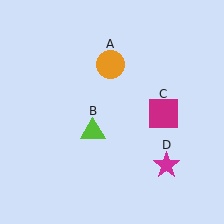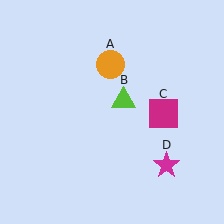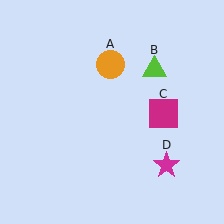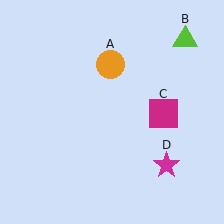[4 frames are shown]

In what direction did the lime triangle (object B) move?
The lime triangle (object B) moved up and to the right.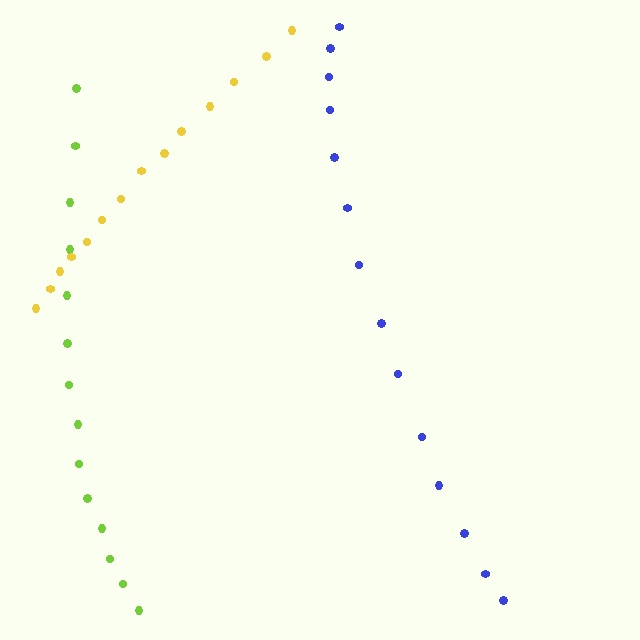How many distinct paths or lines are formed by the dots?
There are 3 distinct paths.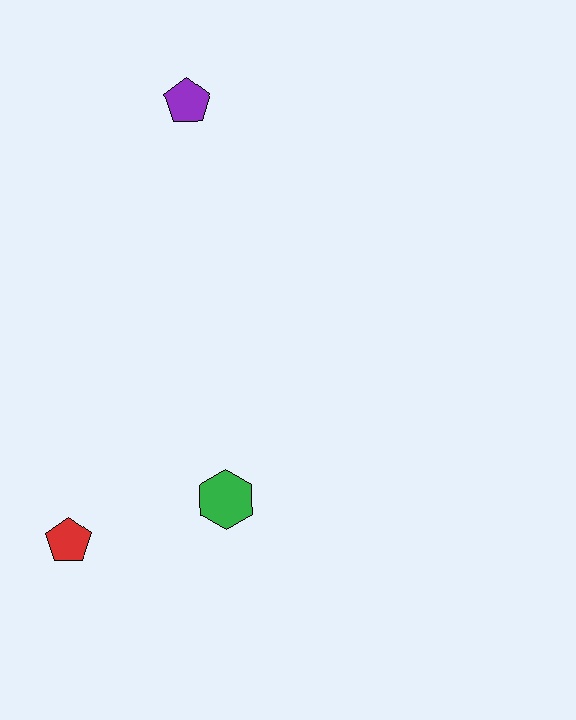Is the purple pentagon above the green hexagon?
Yes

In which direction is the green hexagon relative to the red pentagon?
The green hexagon is to the right of the red pentagon.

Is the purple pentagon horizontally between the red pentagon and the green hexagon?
Yes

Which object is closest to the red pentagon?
The green hexagon is closest to the red pentagon.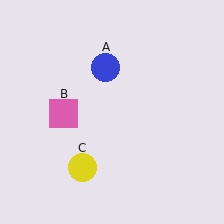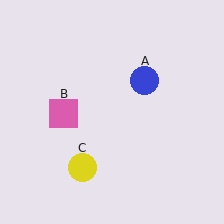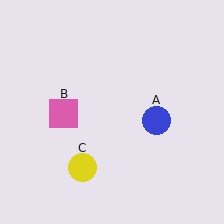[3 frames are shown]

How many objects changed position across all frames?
1 object changed position: blue circle (object A).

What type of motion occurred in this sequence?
The blue circle (object A) rotated clockwise around the center of the scene.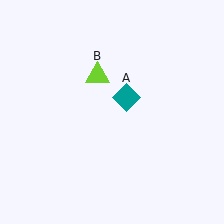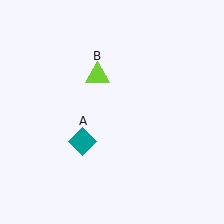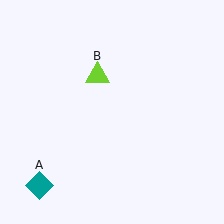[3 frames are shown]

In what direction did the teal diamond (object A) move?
The teal diamond (object A) moved down and to the left.